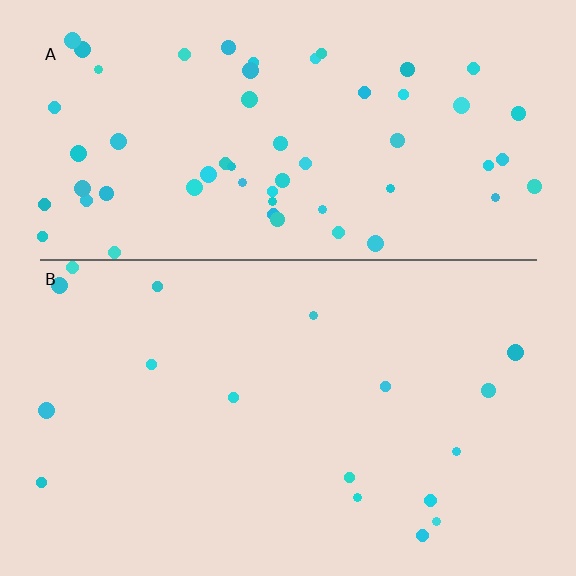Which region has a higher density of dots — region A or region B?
A (the top).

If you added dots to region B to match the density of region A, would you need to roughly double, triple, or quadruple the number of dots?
Approximately triple.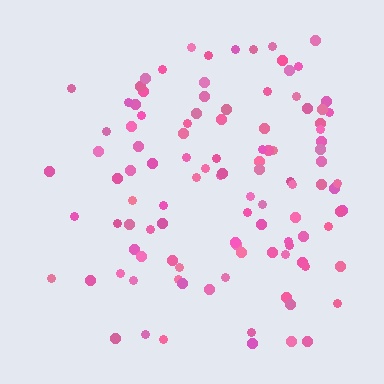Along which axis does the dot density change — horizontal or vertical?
Horizontal.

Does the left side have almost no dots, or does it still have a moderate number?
Still a moderate number, just noticeably fewer than the right.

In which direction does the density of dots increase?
From left to right, with the right side densest.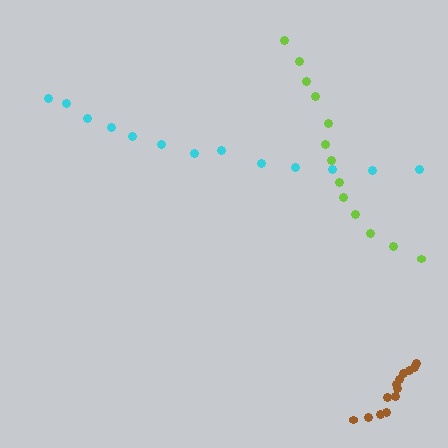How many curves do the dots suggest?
There are 3 distinct paths.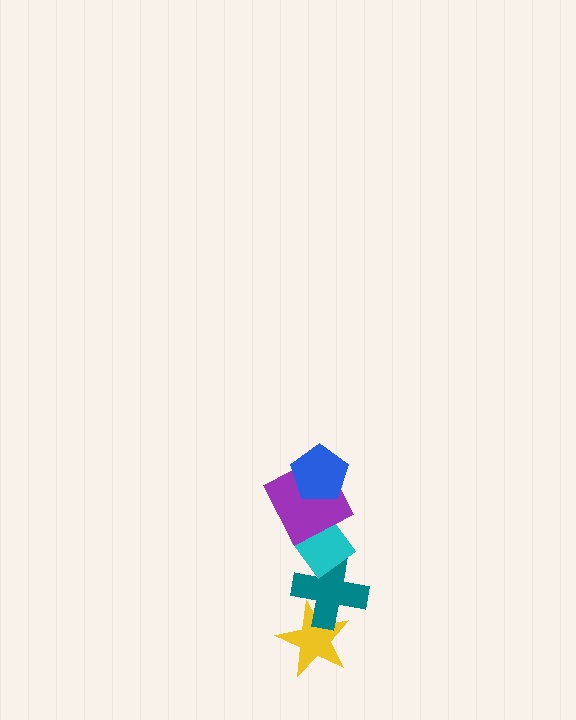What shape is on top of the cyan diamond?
The purple square is on top of the cyan diamond.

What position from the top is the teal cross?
The teal cross is 4th from the top.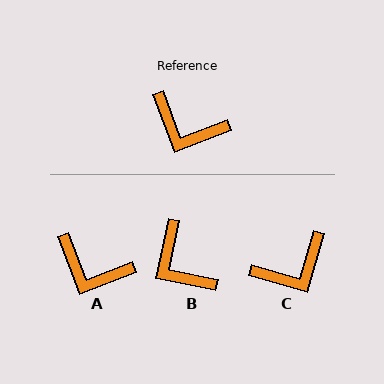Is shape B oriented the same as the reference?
No, it is off by about 32 degrees.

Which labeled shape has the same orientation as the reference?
A.